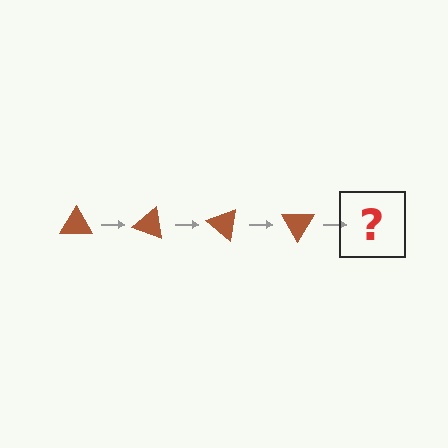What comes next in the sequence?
The next element should be a brown triangle rotated 80 degrees.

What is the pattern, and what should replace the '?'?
The pattern is that the triangle rotates 20 degrees each step. The '?' should be a brown triangle rotated 80 degrees.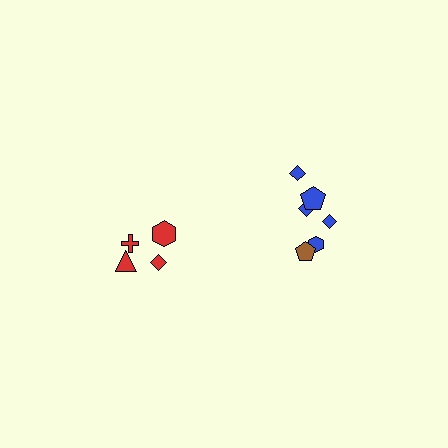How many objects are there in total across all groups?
There are 10 objects.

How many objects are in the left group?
There are 4 objects.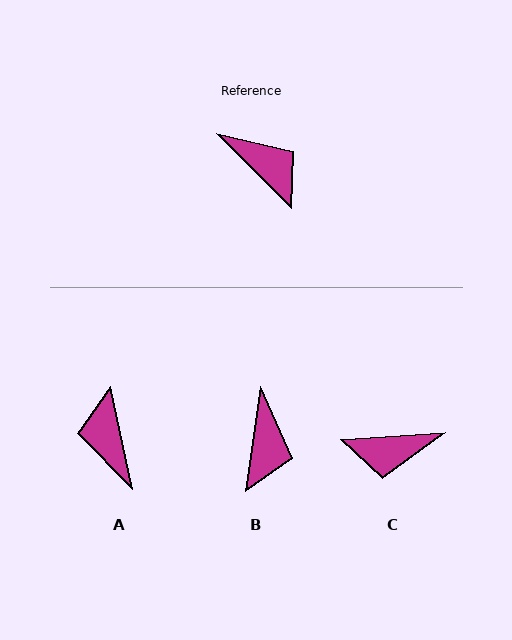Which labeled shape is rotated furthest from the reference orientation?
A, about 148 degrees away.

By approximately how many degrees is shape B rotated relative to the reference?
Approximately 53 degrees clockwise.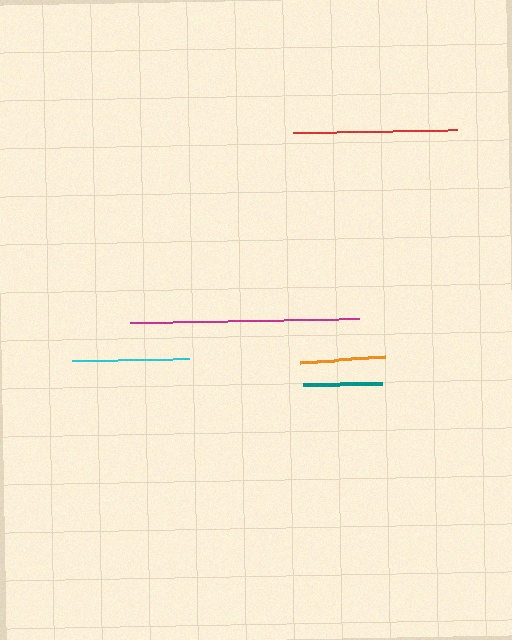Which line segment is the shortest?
The teal line is the shortest at approximately 79 pixels.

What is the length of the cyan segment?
The cyan segment is approximately 117 pixels long.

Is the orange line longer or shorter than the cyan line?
The cyan line is longer than the orange line.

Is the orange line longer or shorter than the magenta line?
The magenta line is longer than the orange line.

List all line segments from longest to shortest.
From longest to shortest: magenta, red, cyan, orange, teal.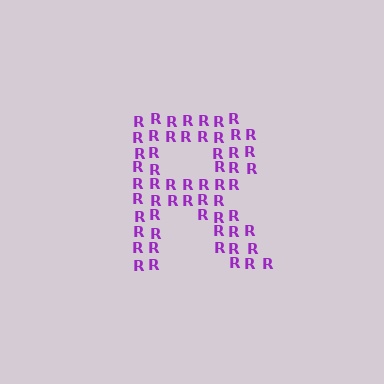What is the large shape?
The large shape is the letter R.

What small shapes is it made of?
It is made of small letter R's.